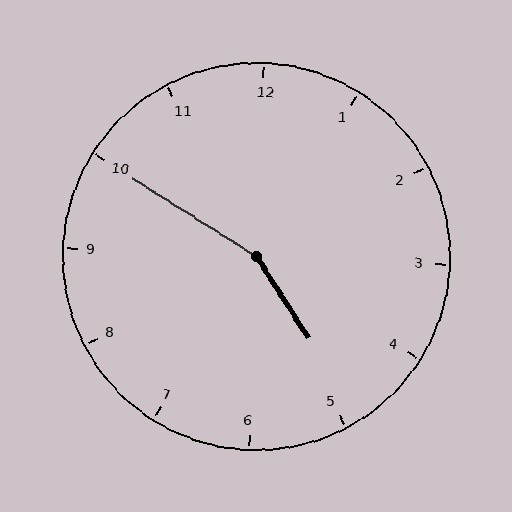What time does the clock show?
4:50.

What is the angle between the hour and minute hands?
Approximately 155 degrees.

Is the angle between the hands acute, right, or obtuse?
It is obtuse.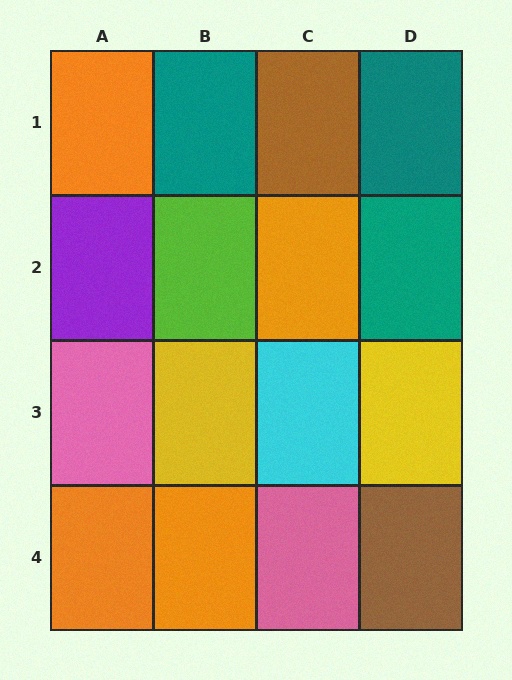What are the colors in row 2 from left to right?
Purple, lime, orange, teal.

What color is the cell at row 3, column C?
Cyan.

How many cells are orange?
4 cells are orange.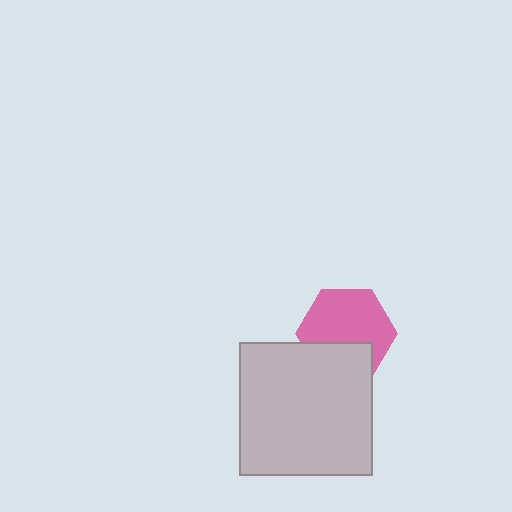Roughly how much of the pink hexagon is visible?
Most of it is visible (roughly 66%).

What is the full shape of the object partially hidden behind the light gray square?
The partially hidden object is a pink hexagon.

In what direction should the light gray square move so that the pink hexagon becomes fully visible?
The light gray square should move down. That is the shortest direction to clear the overlap and leave the pink hexagon fully visible.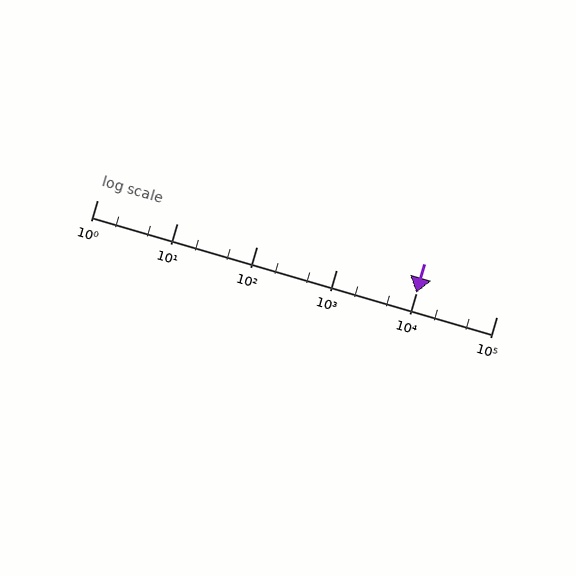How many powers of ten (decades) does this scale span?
The scale spans 5 decades, from 1 to 100000.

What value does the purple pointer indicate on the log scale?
The pointer indicates approximately 9900.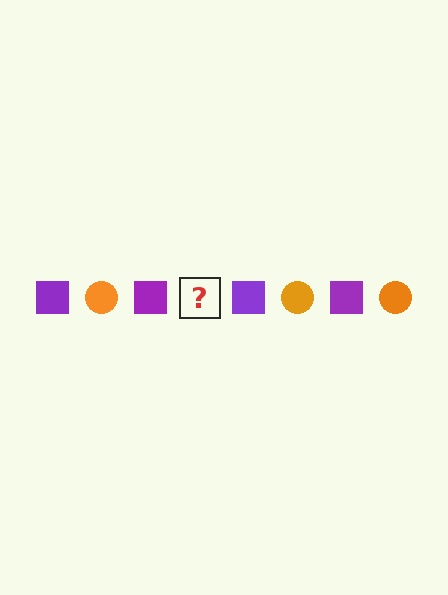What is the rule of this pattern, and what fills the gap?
The rule is that the pattern alternates between purple square and orange circle. The gap should be filled with an orange circle.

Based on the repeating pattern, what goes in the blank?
The blank should be an orange circle.